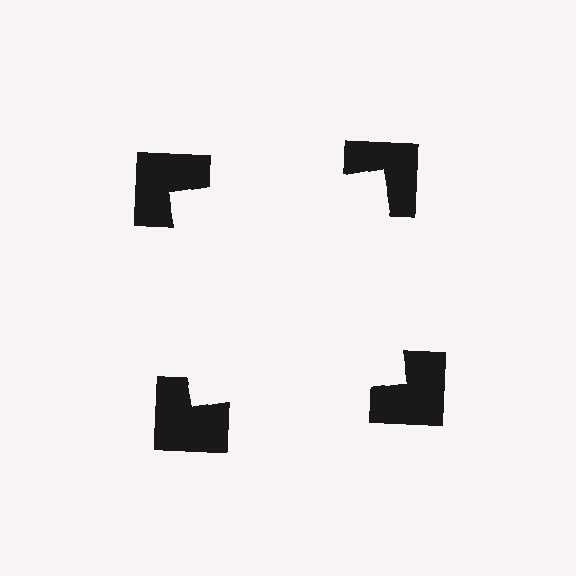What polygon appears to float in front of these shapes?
An illusory square — its edges are inferred from the aligned wedge cuts in the notched squares, not physically drawn.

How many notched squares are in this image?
There are 4 — one at each vertex of the illusory square.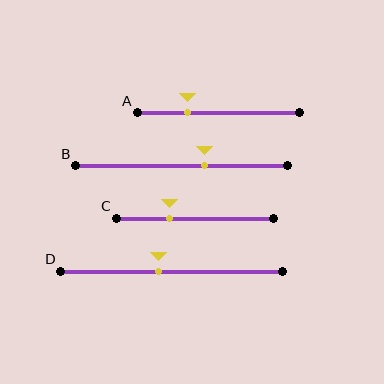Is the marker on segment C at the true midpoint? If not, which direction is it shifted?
No, the marker on segment C is shifted to the left by about 16% of the segment length.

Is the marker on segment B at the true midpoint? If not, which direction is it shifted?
No, the marker on segment B is shifted to the right by about 11% of the segment length.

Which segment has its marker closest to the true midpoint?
Segment D has its marker closest to the true midpoint.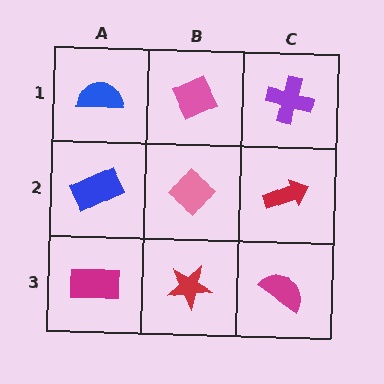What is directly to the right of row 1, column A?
A pink diamond.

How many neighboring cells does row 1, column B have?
3.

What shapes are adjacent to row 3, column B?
A pink diamond (row 2, column B), a magenta rectangle (row 3, column A), a magenta semicircle (row 3, column C).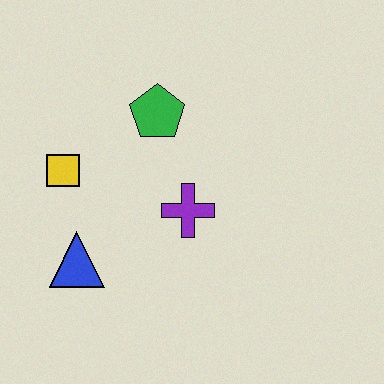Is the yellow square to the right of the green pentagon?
No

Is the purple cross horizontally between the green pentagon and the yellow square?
No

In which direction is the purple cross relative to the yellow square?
The purple cross is to the right of the yellow square.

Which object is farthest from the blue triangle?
The green pentagon is farthest from the blue triangle.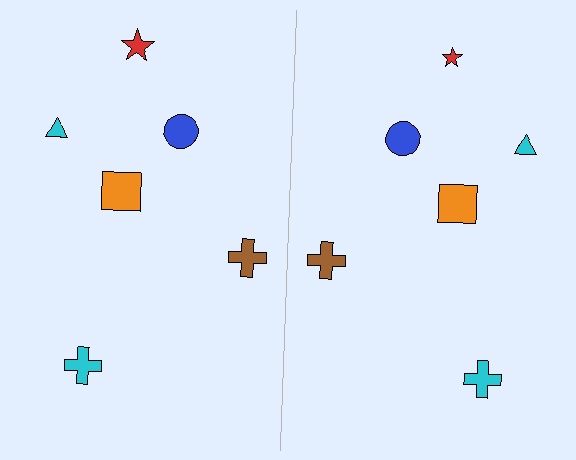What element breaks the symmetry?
The red star on the right side has a different size than its mirror counterpart.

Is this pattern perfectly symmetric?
No, the pattern is not perfectly symmetric. The red star on the right side has a different size than its mirror counterpart.